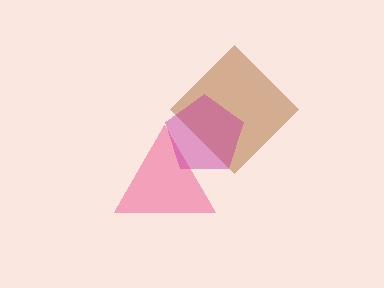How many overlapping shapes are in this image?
There are 3 overlapping shapes in the image.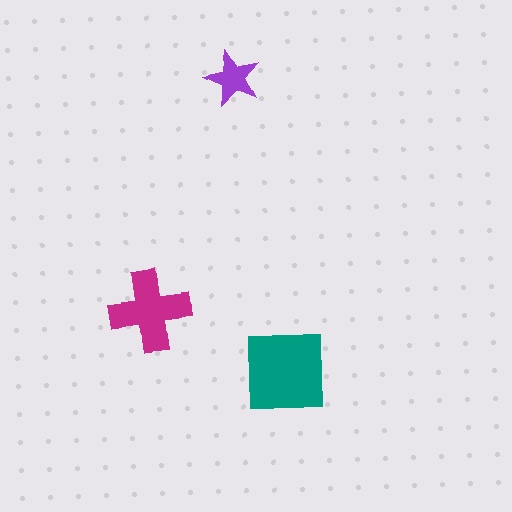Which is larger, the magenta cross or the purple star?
The magenta cross.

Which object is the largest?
The teal square.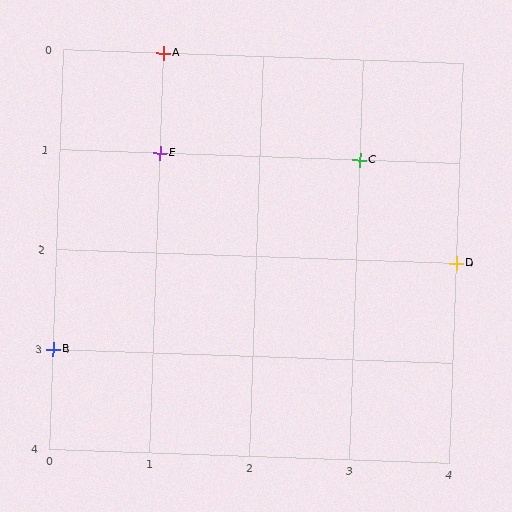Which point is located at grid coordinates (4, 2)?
Point D is at (4, 2).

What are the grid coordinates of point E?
Point E is at grid coordinates (1, 1).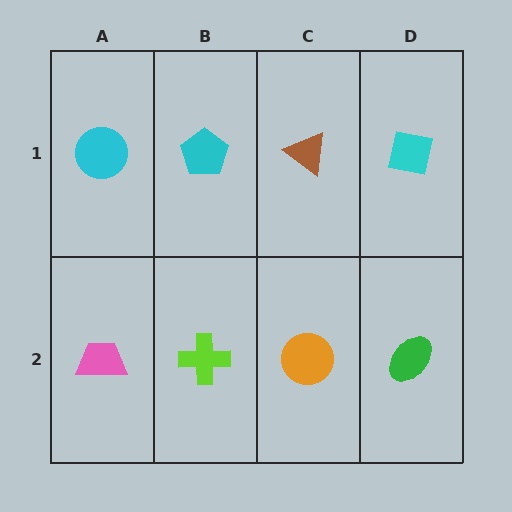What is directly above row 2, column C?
A brown triangle.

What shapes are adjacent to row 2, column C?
A brown triangle (row 1, column C), a lime cross (row 2, column B), a green ellipse (row 2, column D).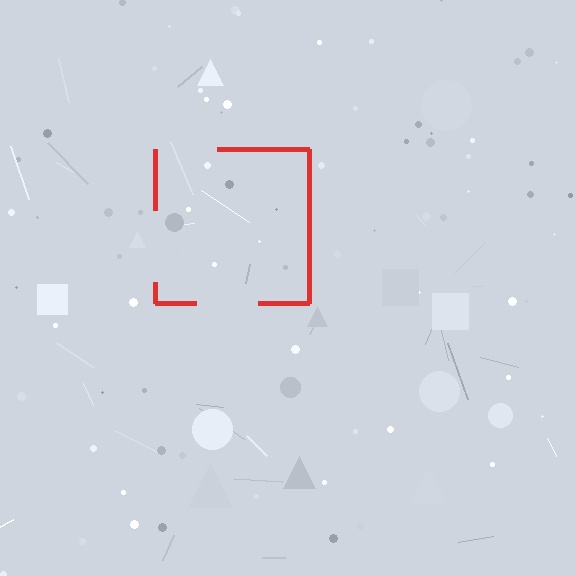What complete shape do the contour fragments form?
The contour fragments form a square.